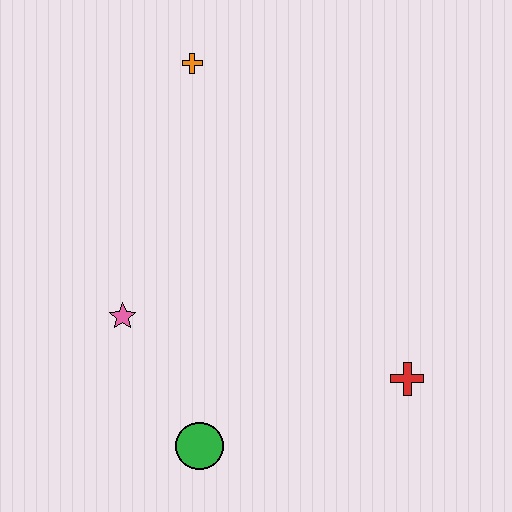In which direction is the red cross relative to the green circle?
The red cross is to the right of the green circle.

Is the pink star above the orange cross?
No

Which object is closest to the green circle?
The pink star is closest to the green circle.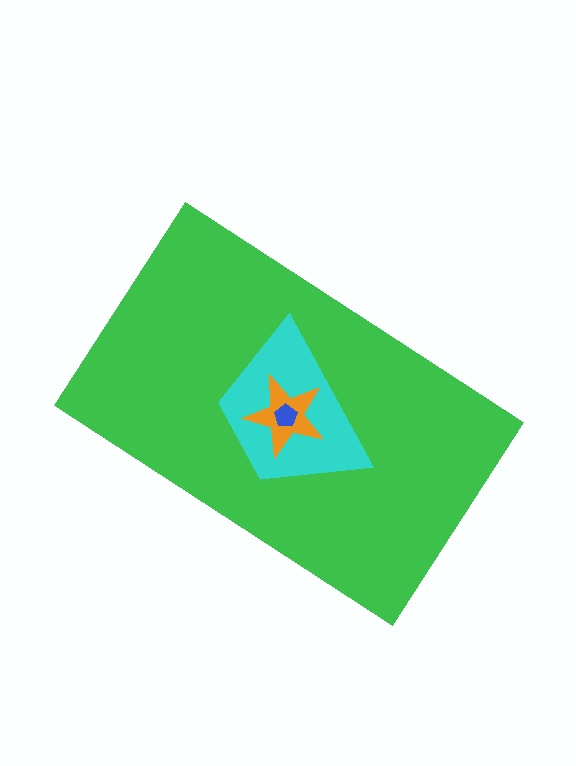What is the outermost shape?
The green rectangle.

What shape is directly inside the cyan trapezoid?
The orange star.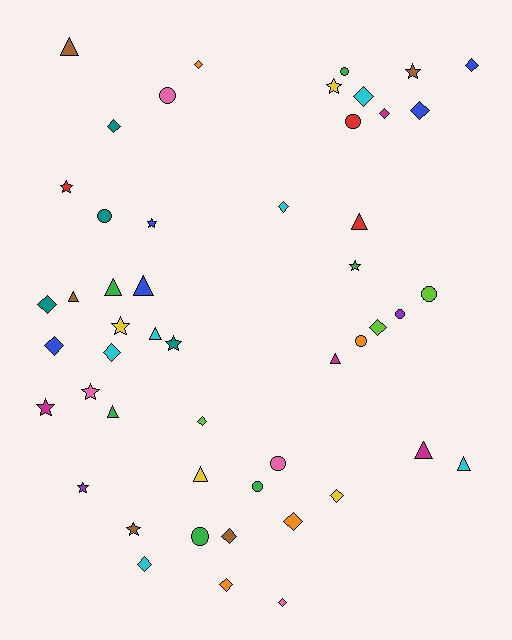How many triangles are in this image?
There are 11 triangles.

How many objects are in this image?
There are 50 objects.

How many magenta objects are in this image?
There are 4 magenta objects.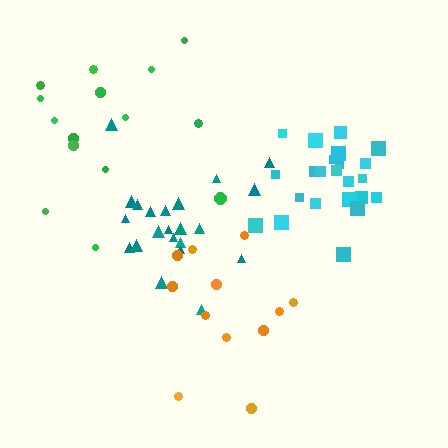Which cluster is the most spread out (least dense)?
Orange.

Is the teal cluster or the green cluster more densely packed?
Teal.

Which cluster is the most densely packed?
Cyan.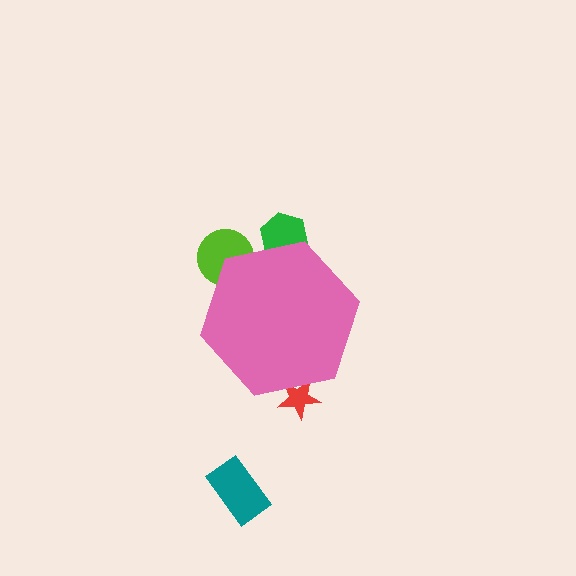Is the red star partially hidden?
Yes, the red star is partially hidden behind the pink hexagon.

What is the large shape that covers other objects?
A pink hexagon.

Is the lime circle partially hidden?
Yes, the lime circle is partially hidden behind the pink hexagon.